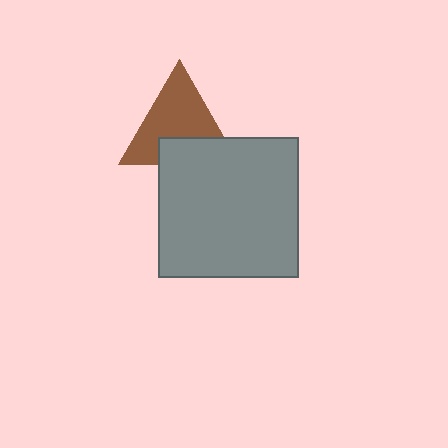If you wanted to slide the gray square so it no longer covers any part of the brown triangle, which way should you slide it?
Slide it down — that is the most direct way to separate the two shapes.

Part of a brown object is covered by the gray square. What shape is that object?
It is a triangle.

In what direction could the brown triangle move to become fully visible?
The brown triangle could move up. That would shift it out from behind the gray square entirely.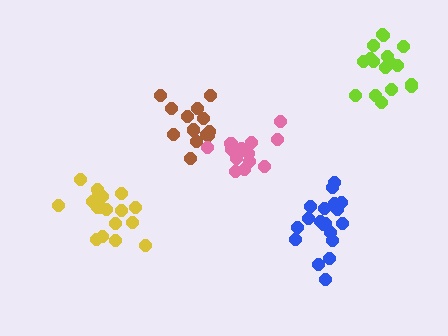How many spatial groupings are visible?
There are 5 spatial groupings.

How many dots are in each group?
Group 1: 14 dots, Group 2: 18 dots, Group 3: 14 dots, Group 4: 19 dots, Group 5: 17 dots (82 total).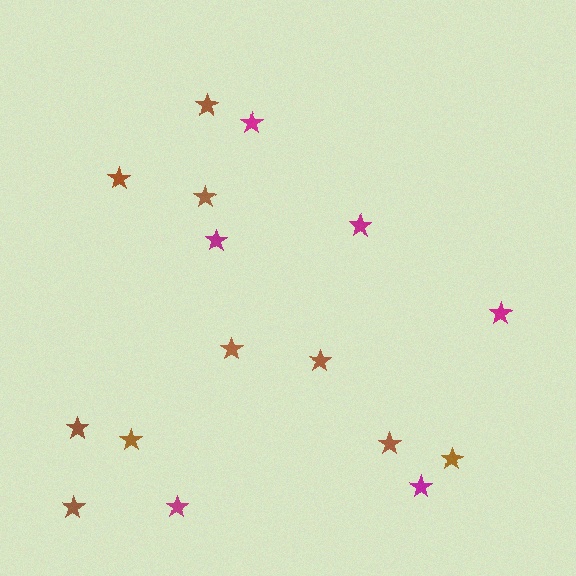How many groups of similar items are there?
There are 2 groups: one group of magenta stars (6) and one group of brown stars (10).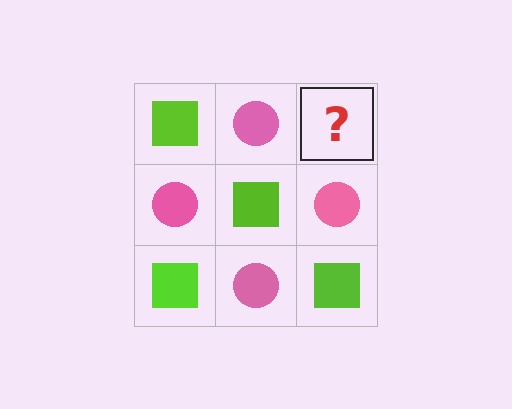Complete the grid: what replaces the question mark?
The question mark should be replaced with a lime square.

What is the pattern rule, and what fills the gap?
The rule is that it alternates lime square and pink circle in a checkerboard pattern. The gap should be filled with a lime square.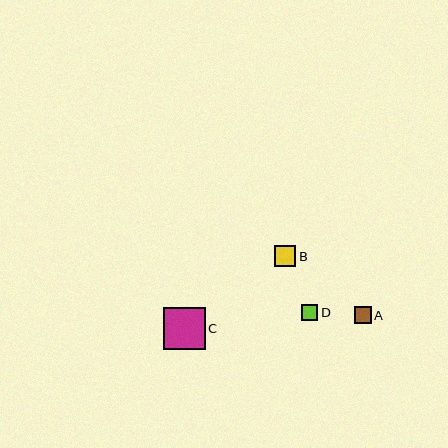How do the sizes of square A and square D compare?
Square A and square D are approximately the same size.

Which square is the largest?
Square C is the largest with a size of approximately 42 pixels.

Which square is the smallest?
Square D is the smallest with a size of approximately 16 pixels.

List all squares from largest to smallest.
From largest to smallest: C, B, A, D.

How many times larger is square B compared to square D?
Square B is approximately 1.3 times the size of square D.